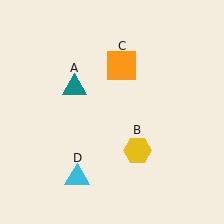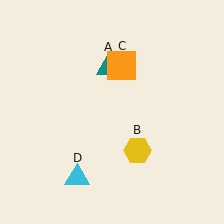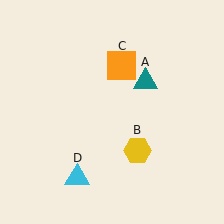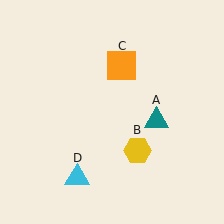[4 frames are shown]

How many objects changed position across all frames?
1 object changed position: teal triangle (object A).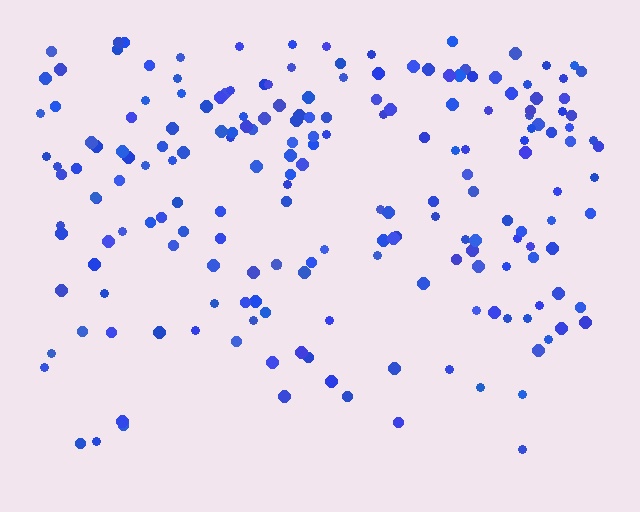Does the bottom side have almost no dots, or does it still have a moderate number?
Still a moderate number, just noticeably fewer than the top.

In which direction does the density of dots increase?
From bottom to top, with the top side densest.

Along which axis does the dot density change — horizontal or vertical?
Vertical.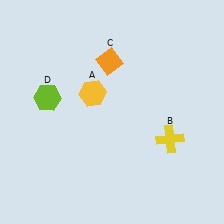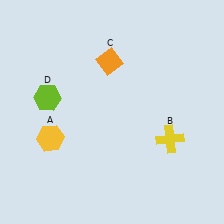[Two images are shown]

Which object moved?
The yellow hexagon (A) moved down.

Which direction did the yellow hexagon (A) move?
The yellow hexagon (A) moved down.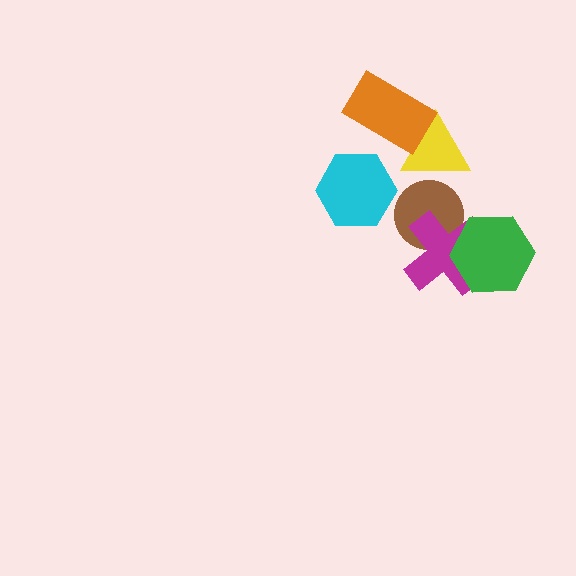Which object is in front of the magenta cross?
The green hexagon is in front of the magenta cross.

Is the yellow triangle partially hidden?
Yes, it is partially covered by another shape.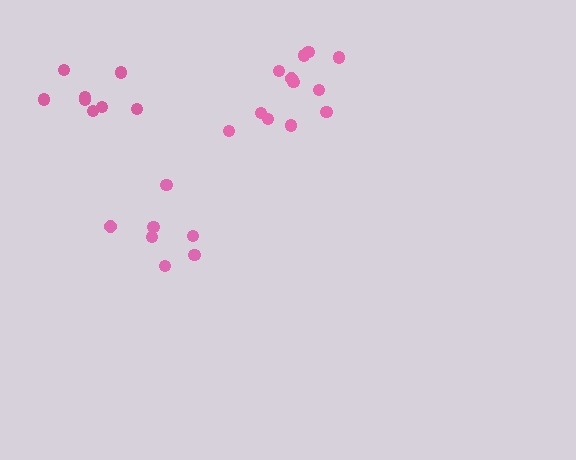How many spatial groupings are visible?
There are 3 spatial groupings.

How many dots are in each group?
Group 1: 8 dots, Group 2: 7 dots, Group 3: 12 dots (27 total).